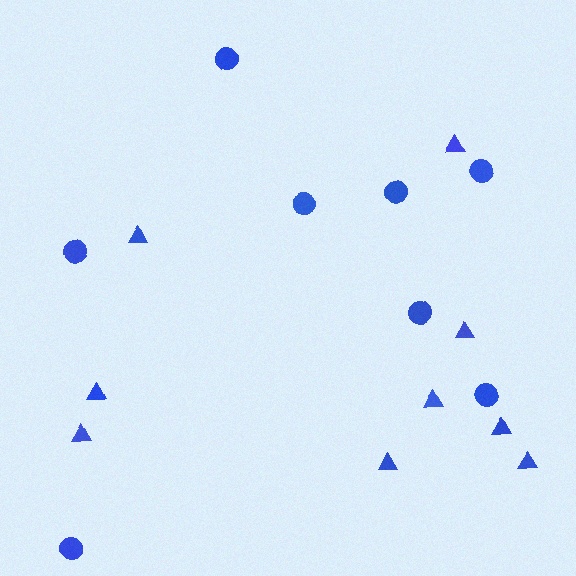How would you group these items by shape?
There are 2 groups: one group of circles (8) and one group of triangles (9).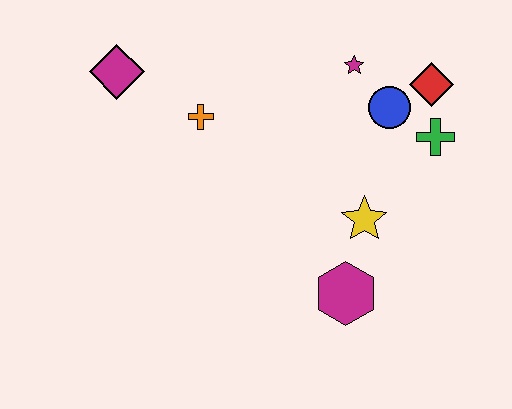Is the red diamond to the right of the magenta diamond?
Yes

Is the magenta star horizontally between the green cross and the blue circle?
No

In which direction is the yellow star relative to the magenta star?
The yellow star is below the magenta star.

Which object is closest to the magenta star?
The blue circle is closest to the magenta star.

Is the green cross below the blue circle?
Yes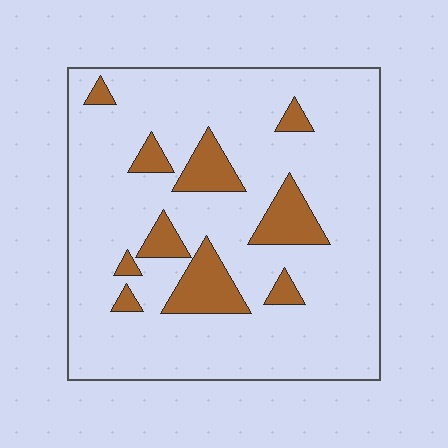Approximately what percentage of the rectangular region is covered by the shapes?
Approximately 15%.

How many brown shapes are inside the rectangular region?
10.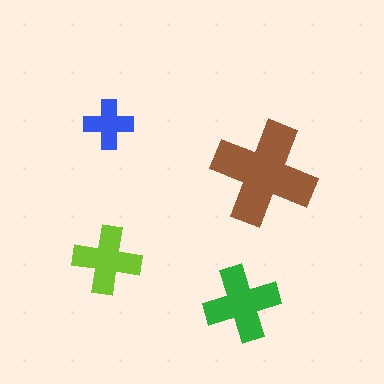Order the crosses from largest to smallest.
the brown one, the green one, the lime one, the blue one.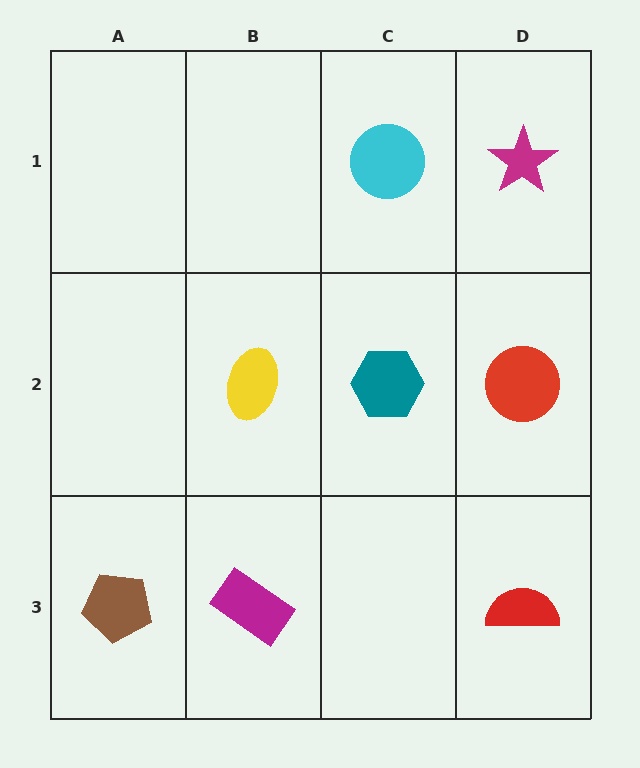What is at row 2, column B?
A yellow ellipse.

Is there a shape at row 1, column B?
No, that cell is empty.